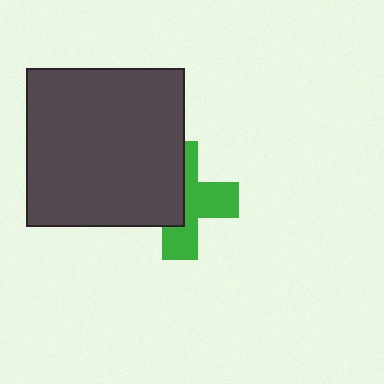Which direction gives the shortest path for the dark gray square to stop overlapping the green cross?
Moving left gives the shortest separation.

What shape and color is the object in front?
The object in front is a dark gray square.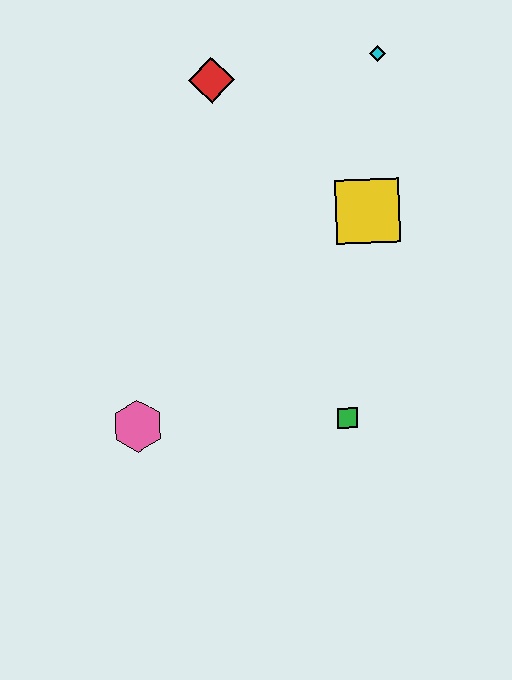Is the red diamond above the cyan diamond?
No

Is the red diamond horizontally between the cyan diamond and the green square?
No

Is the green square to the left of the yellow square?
Yes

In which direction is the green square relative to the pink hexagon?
The green square is to the right of the pink hexagon.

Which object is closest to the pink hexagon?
The green square is closest to the pink hexagon.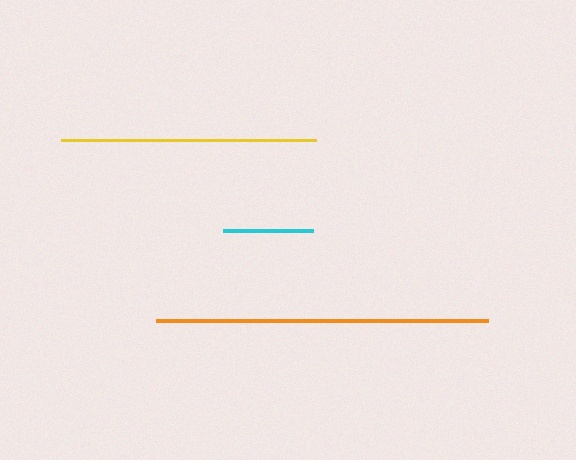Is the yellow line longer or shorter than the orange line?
The orange line is longer than the yellow line.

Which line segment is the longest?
The orange line is the longest at approximately 332 pixels.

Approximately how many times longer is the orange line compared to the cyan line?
The orange line is approximately 3.7 times the length of the cyan line.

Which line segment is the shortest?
The cyan line is the shortest at approximately 90 pixels.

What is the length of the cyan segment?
The cyan segment is approximately 90 pixels long.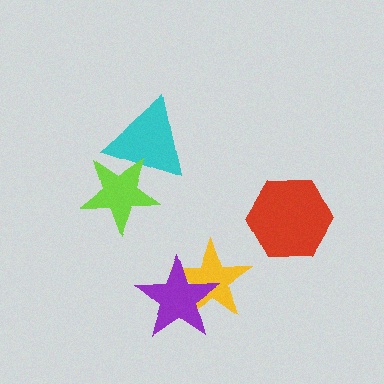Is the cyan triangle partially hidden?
Yes, it is partially covered by another shape.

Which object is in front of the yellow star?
The purple star is in front of the yellow star.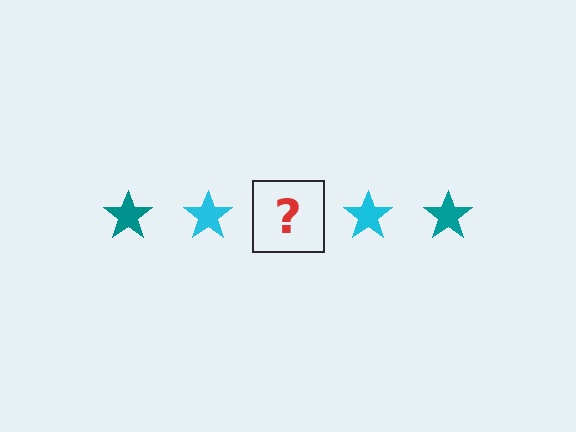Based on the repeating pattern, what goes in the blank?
The blank should be a teal star.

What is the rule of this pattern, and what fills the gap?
The rule is that the pattern cycles through teal, cyan stars. The gap should be filled with a teal star.